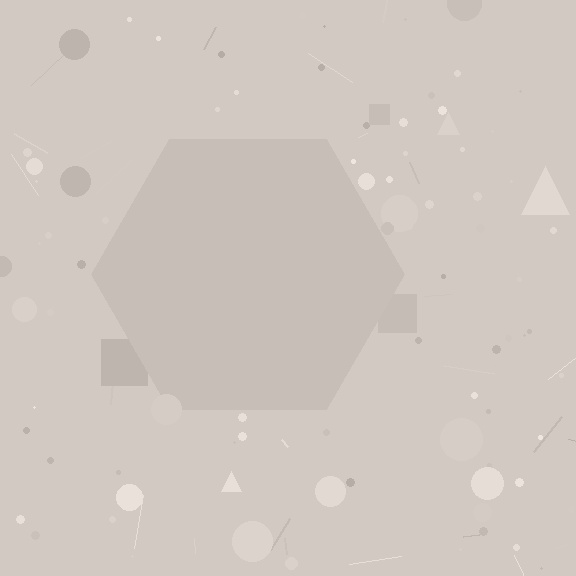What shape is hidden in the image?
A hexagon is hidden in the image.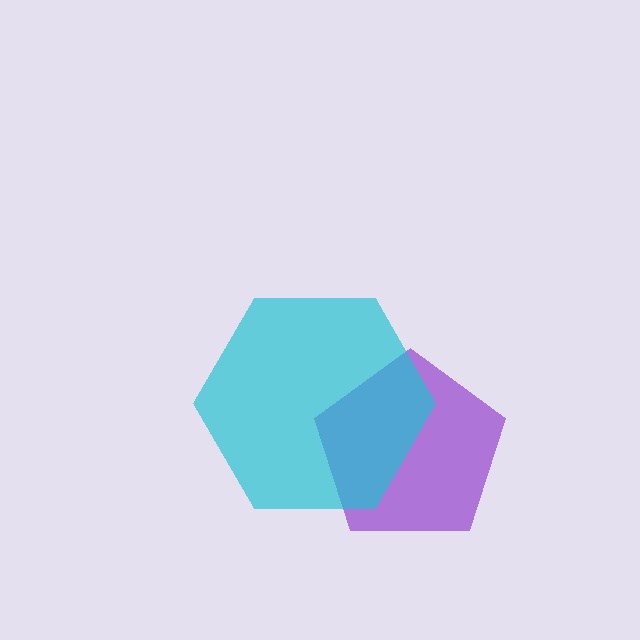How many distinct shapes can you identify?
There are 2 distinct shapes: a purple pentagon, a cyan hexagon.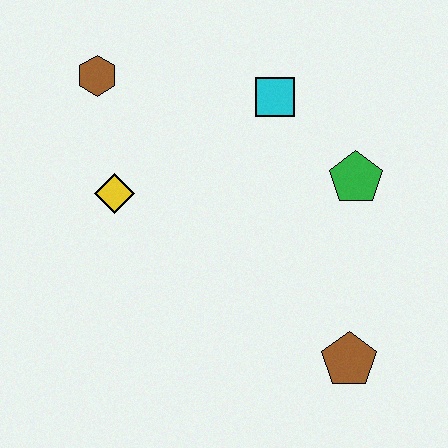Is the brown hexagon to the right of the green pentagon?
No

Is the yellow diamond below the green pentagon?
Yes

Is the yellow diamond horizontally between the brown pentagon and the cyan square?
No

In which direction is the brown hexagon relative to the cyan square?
The brown hexagon is to the left of the cyan square.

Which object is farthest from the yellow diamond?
The brown pentagon is farthest from the yellow diamond.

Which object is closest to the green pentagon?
The cyan square is closest to the green pentagon.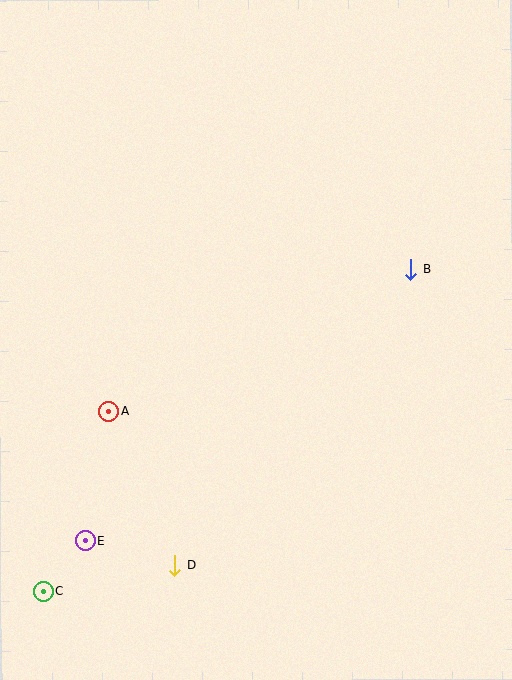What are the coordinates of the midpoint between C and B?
The midpoint between C and B is at (227, 430).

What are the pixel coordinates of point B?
Point B is at (410, 269).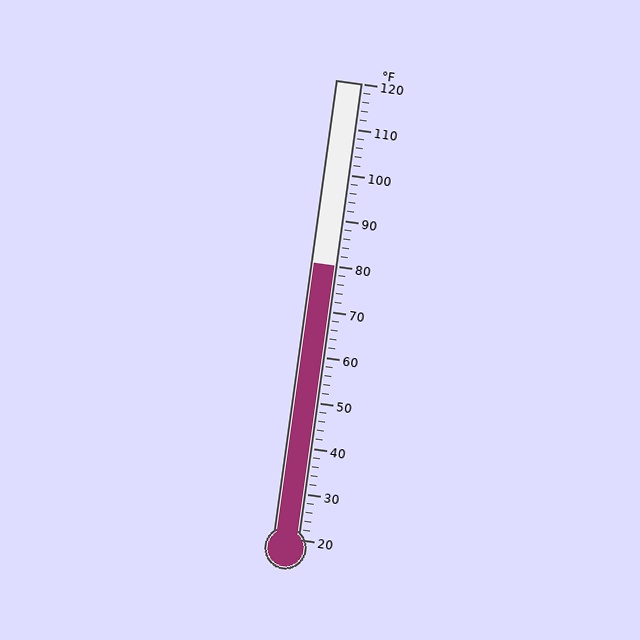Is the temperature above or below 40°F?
The temperature is above 40°F.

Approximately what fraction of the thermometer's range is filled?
The thermometer is filled to approximately 60% of its range.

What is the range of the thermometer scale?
The thermometer scale ranges from 20°F to 120°F.